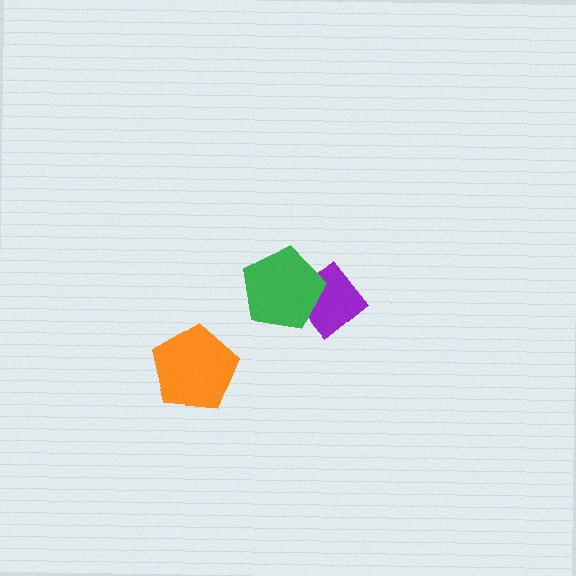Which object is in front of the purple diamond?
The green pentagon is in front of the purple diamond.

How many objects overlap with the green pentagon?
1 object overlaps with the green pentagon.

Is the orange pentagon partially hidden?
No, no other shape covers it.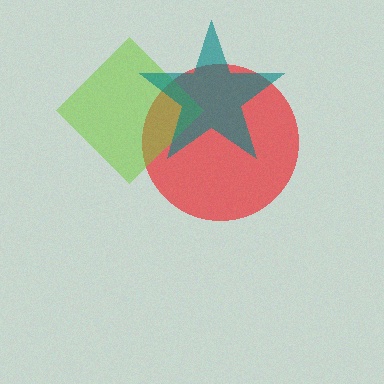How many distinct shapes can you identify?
There are 3 distinct shapes: a red circle, a lime diamond, a teal star.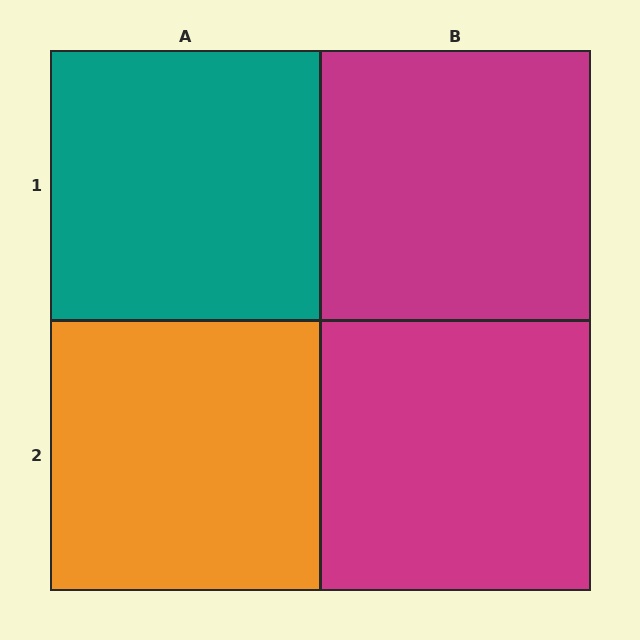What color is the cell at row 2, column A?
Orange.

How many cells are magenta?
2 cells are magenta.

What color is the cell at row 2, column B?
Magenta.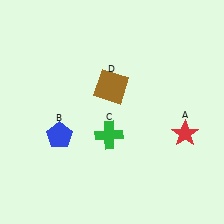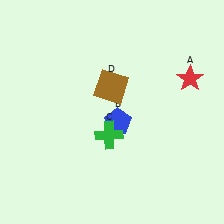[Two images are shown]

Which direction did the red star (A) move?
The red star (A) moved up.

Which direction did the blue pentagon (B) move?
The blue pentagon (B) moved right.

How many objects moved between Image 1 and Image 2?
2 objects moved between the two images.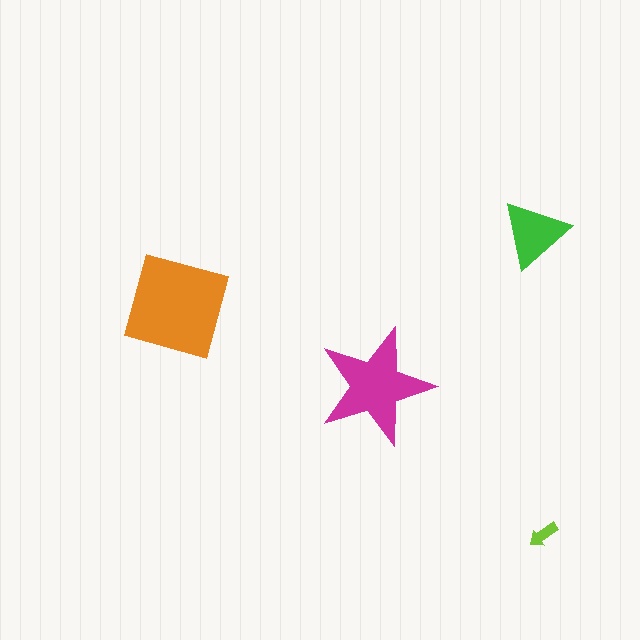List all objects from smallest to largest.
The lime arrow, the green triangle, the magenta star, the orange diamond.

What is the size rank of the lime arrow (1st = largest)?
4th.